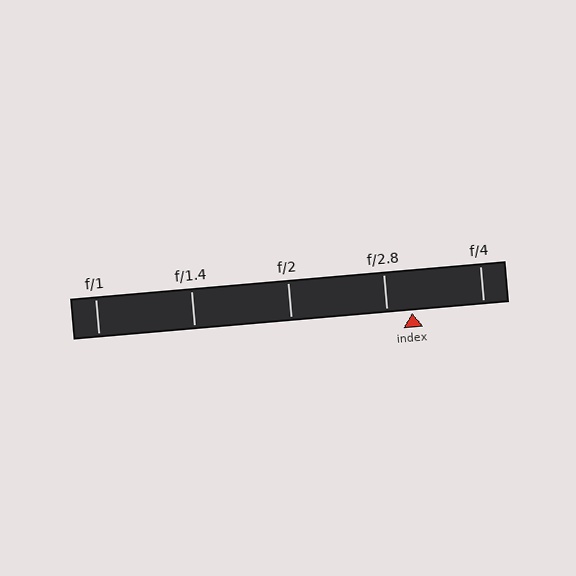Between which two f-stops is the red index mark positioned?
The index mark is between f/2.8 and f/4.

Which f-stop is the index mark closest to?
The index mark is closest to f/2.8.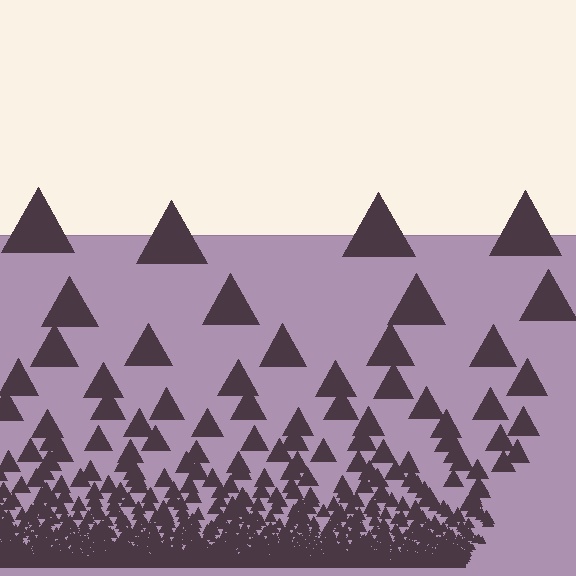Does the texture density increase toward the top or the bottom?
Density increases toward the bottom.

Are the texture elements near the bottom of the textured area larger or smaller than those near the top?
Smaller. The gradient is inverted — elements near the bottom are smaller and denser.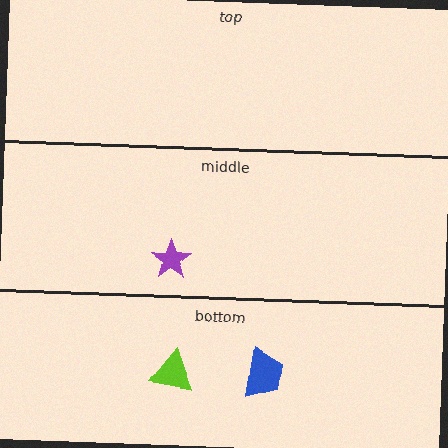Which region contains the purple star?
The middle region.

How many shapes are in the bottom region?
2.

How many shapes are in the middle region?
1.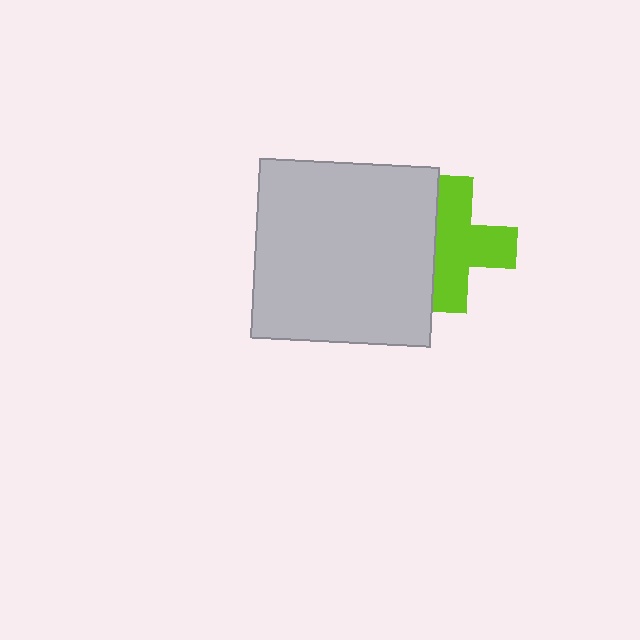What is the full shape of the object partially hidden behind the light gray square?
The partially hidden object is a lime cross.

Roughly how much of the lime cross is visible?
Most of it is visible (roughly 68%).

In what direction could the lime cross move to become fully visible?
The lime cross could move right. That would shift it out from behind the light gray square entirely.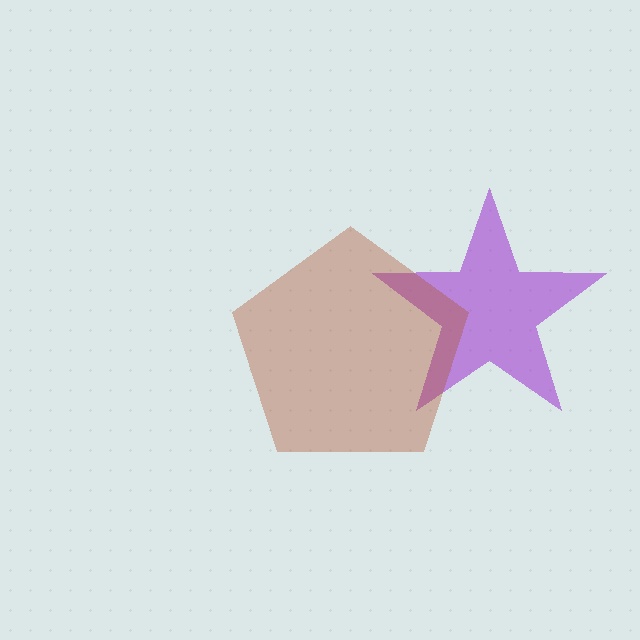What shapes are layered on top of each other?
The layered shapes are: a purple star, a brown pentagon.